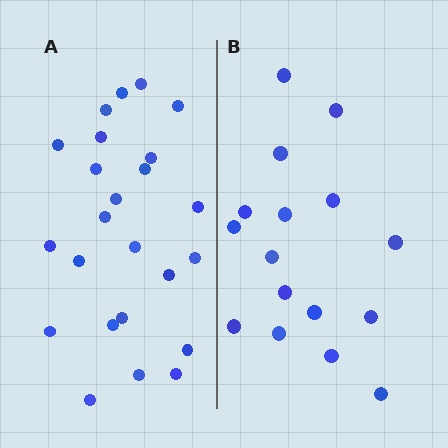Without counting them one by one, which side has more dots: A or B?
Region A (the left region) has more dots.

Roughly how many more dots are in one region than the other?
Region A has roughly 8 or so more dots than region B.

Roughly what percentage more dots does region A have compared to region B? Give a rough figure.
About 50% more.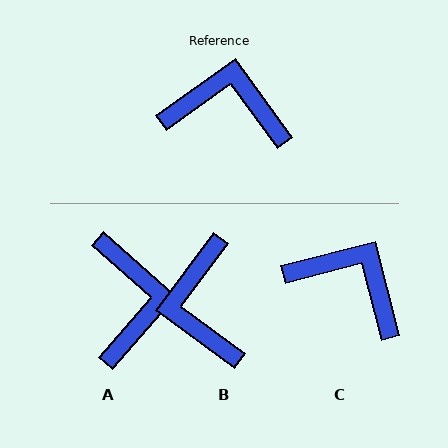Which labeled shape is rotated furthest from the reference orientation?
B, about 108 degrees away.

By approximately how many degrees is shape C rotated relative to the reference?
Approximately 21 degrees clockwise.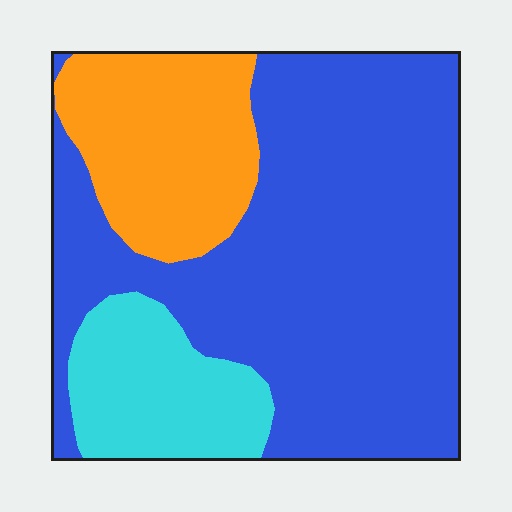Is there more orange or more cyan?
Orange.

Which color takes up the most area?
Blue, at roughly 65%.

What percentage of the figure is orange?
Orange takes up about one fifth (1/5) of the figure.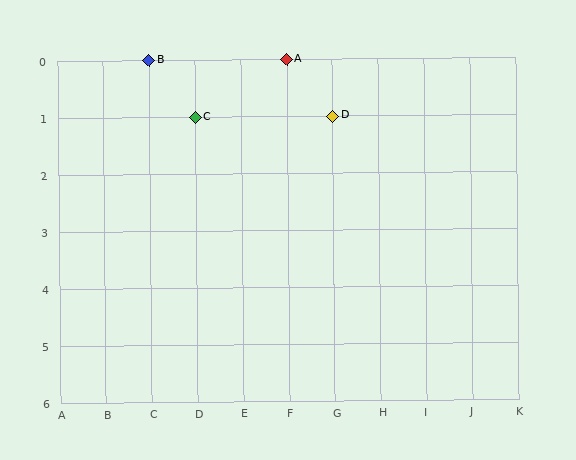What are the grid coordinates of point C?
Point C is at grid coordinates (D, 1).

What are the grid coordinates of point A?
Point A is at grid coordinates (F, 0).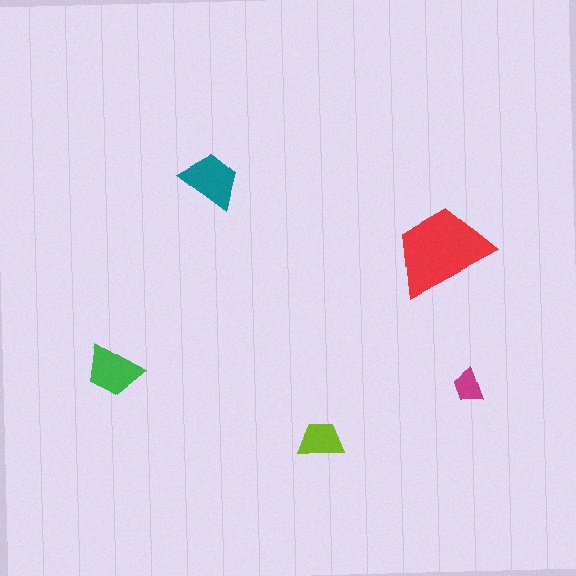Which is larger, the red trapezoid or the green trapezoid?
The red one.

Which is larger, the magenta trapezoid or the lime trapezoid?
The lime one.